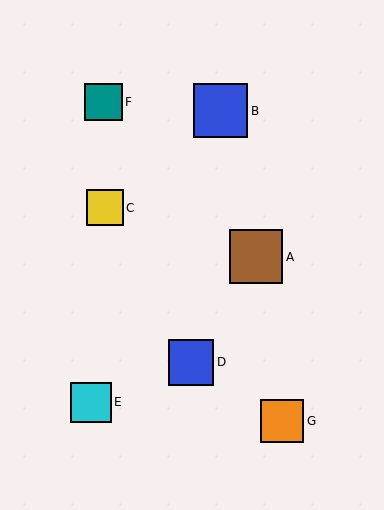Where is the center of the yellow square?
The center of the yellow square is at (105, 208).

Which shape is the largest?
The blue square (labeled B) is the largest.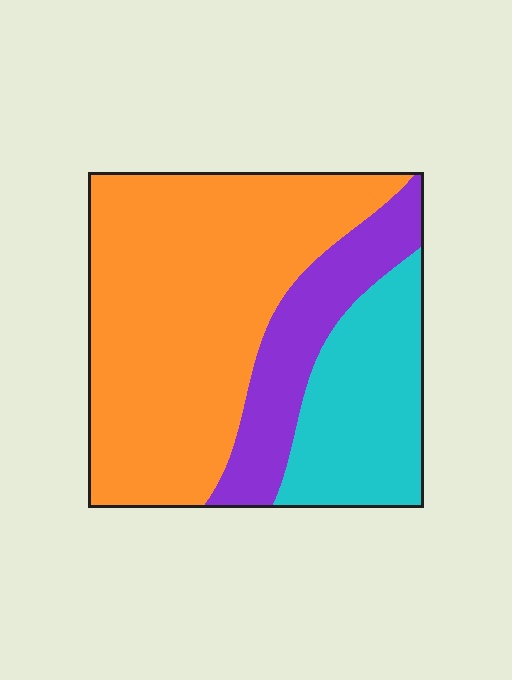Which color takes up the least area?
Purple, at roughly 20%.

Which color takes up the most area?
Orange, at roughly 60%.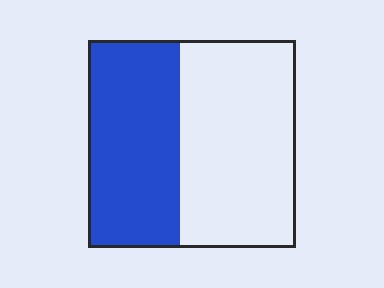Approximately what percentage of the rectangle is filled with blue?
Approximately 45%.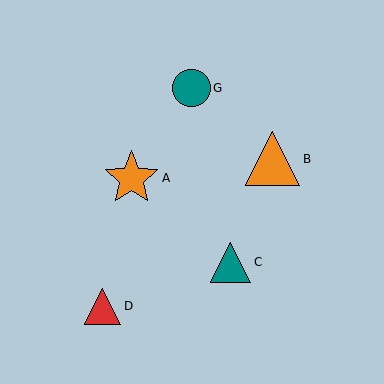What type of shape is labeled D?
Shape D is a red triangle.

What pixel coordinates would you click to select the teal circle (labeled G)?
Click at (191, 88) to select the teal circle G.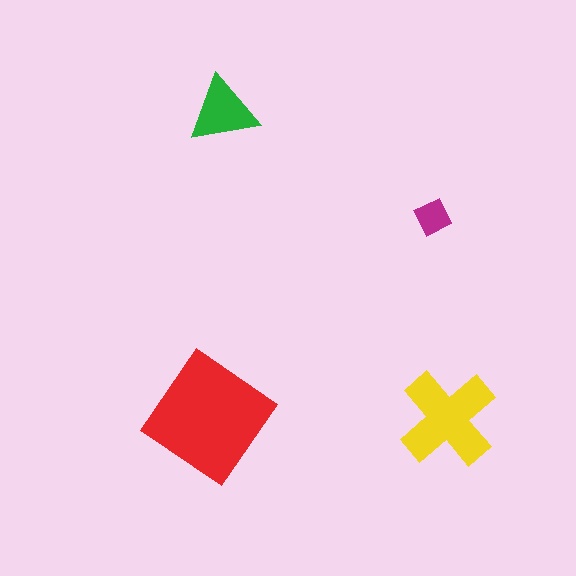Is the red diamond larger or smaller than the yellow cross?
Larger.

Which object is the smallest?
The magenta diamond.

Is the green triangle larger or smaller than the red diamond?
Smaller.